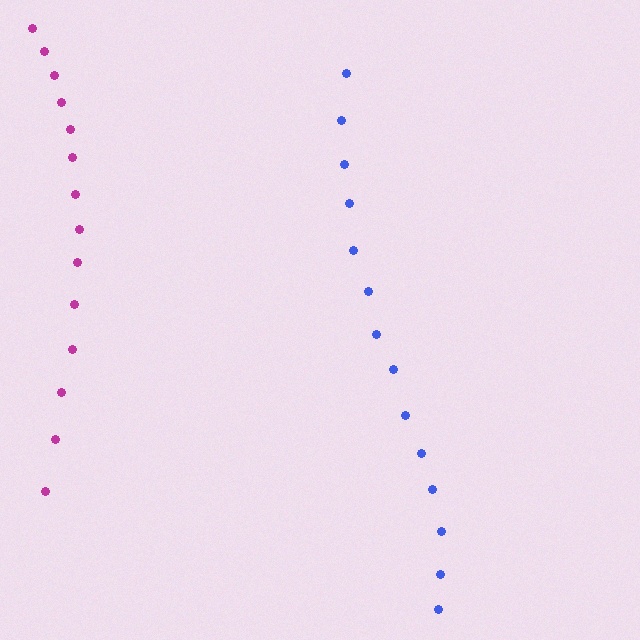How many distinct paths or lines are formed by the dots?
There are 2 distinct paths.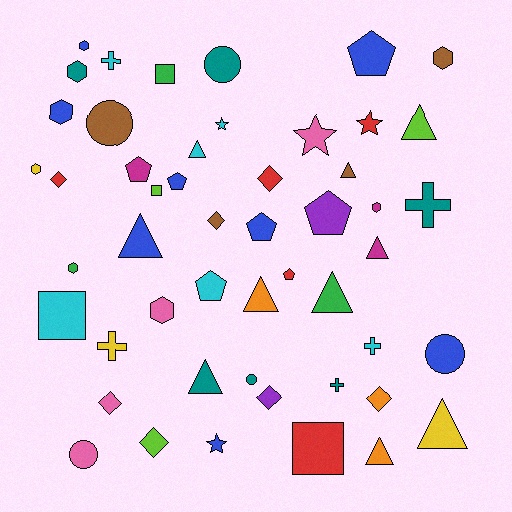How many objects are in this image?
There are 50 objects.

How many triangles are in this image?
There are 10 triangles.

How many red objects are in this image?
There are 5 red objects.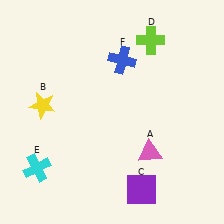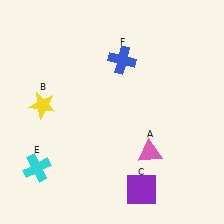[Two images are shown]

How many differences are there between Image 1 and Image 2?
There is 1 difference between the two images.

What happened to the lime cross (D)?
The lime cross (D) was removed in Image 2. It was in the top-right area of Image 1.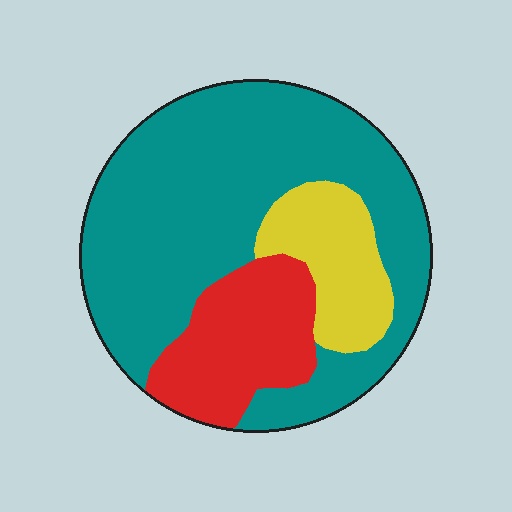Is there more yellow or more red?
Red.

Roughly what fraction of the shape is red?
Red covers roughly 20% of the shape.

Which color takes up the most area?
Teal, at roughly 65%.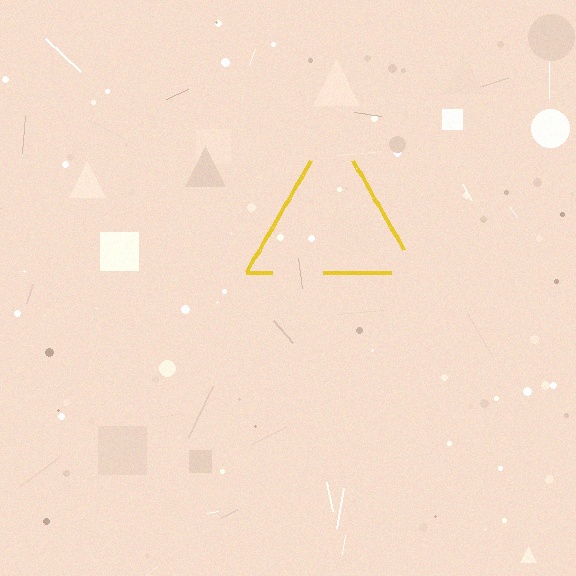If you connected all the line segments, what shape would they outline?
They would outline a triangle.